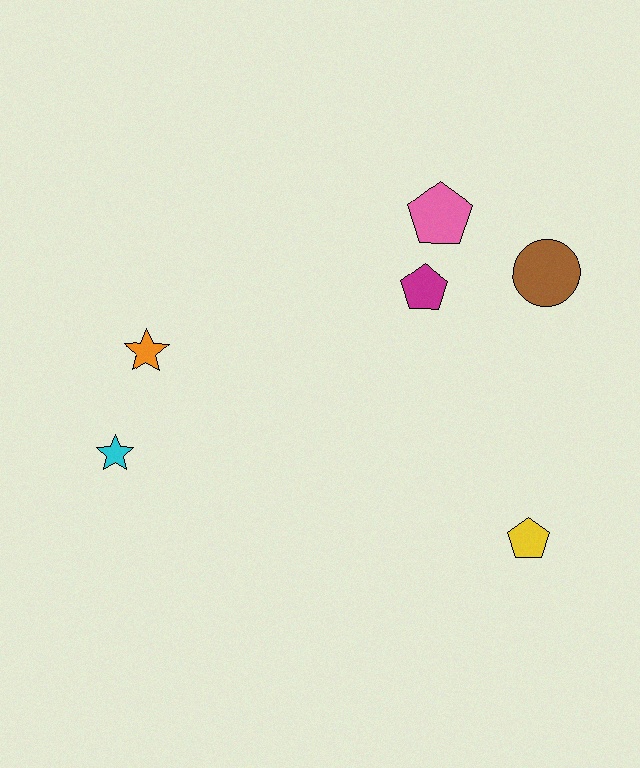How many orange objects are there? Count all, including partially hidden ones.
There is 1 orange object.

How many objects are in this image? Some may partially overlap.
There are 6 objects.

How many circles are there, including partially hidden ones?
There is 1 circle.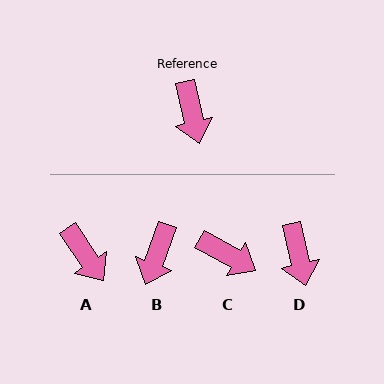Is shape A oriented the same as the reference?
No, it is off by about 21 degrees.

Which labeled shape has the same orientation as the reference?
D.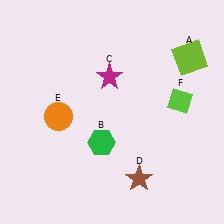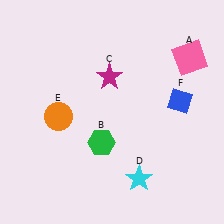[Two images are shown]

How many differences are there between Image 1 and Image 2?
There are 3 differences between the two images.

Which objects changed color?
A changed from lime to pink. D changed from brown to cyan. F changed from lime to blue.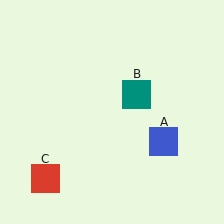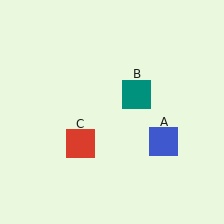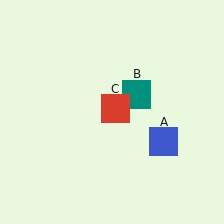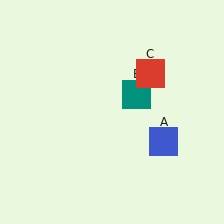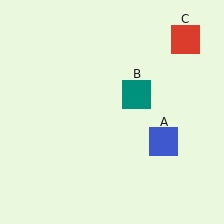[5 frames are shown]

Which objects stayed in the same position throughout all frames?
Blue square (object A) and teal square (object B) remained stationary.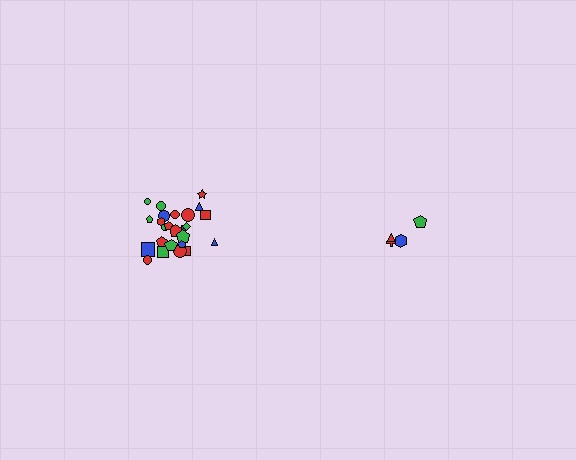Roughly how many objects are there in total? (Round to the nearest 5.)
Roughly 30 objects in total.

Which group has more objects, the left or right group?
The left group.